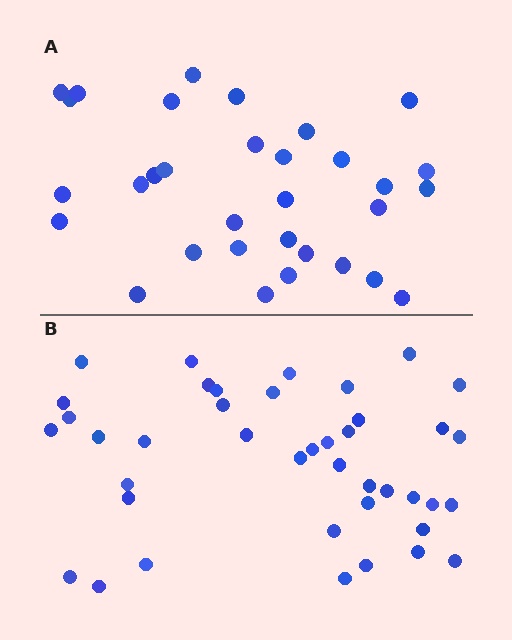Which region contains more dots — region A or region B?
Region B (the bottom region) has more dots.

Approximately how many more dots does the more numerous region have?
Region B has roughly 8 or so more dots than region A.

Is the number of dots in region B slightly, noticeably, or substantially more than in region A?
Region B has noticeably more, but not dramatically so. The ratio is roughly 1.3 to 1.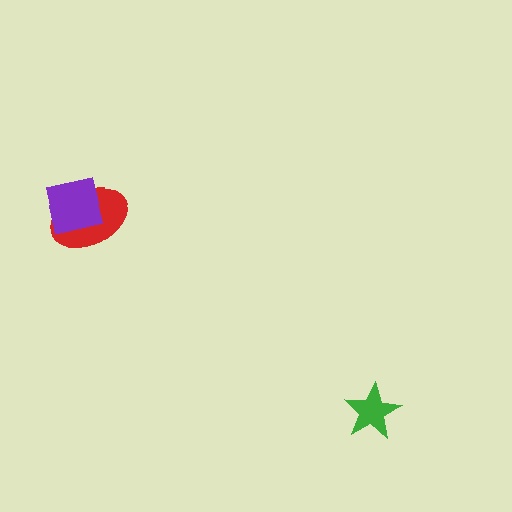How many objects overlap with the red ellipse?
1 object overlaps with the red ellipse.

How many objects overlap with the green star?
0 objects overlap with the green star.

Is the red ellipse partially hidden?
Yes, it is partially covered by another shape.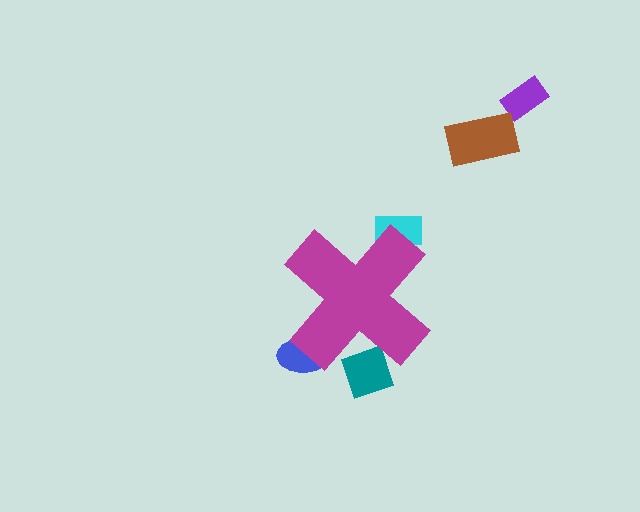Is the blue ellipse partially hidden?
Yes, the blue ellipse is partially hidden behind the magenta cross.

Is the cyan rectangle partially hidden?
Yes, the cyan rectangle is partially hidden behind the magenta cross.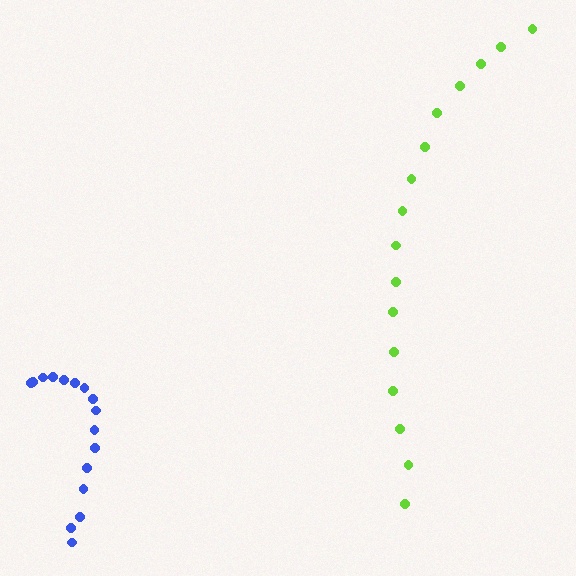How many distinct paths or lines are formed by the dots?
There are 2 distinct paths.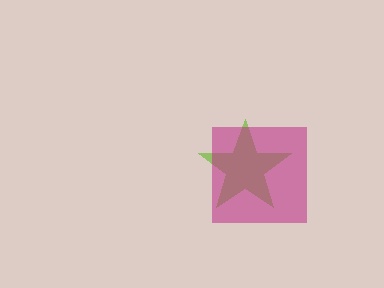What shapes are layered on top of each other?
The layered shapes are: a lime star, a magenta square.